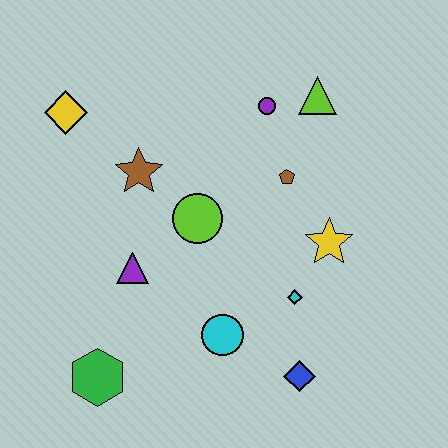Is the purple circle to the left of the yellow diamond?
No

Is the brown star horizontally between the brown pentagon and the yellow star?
No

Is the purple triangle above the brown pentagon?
No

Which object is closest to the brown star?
The lime circle is closest to the brown star.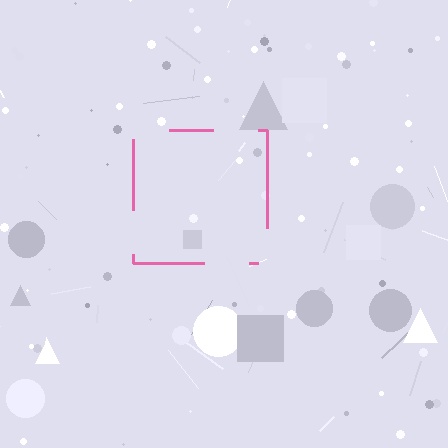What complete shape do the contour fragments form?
The contour fragments form a square.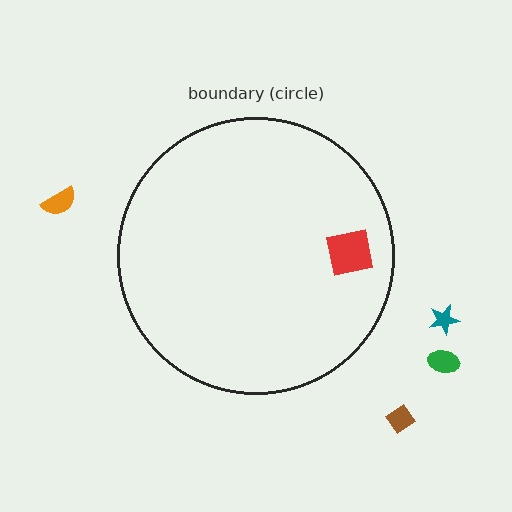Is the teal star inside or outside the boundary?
Outside.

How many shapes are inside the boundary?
1 inside, 4 outside.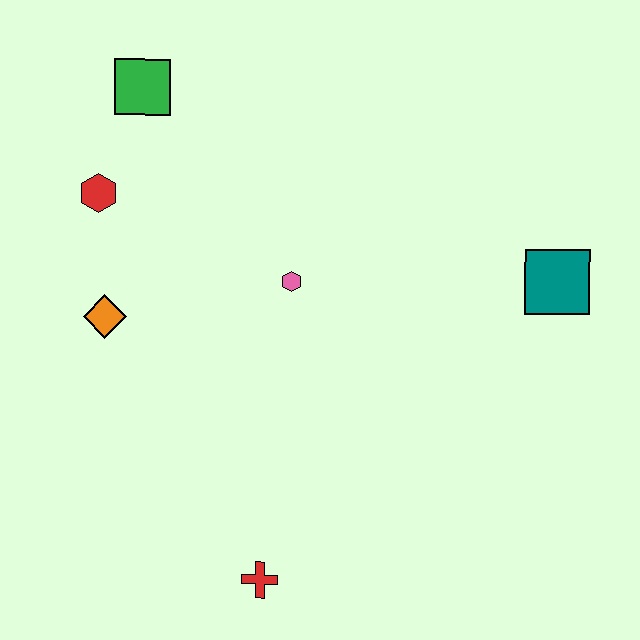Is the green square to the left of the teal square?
Yes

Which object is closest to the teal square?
The pink hexagon is closest to the teal square.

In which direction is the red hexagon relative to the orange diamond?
The red hexagon is above the orange diamond.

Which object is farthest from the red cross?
The green square is farthest from the red cross.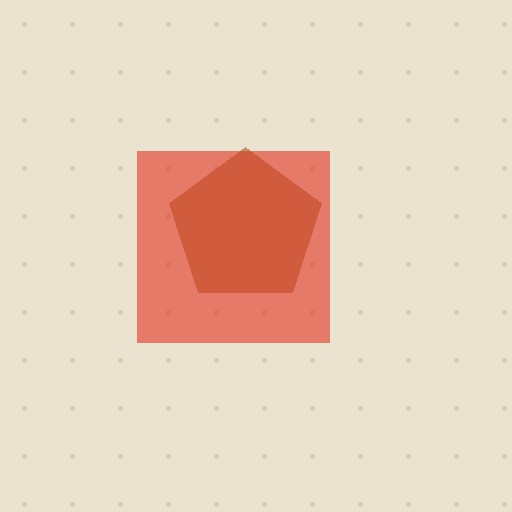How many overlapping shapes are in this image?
There are 2 overlapping shapes in the image.